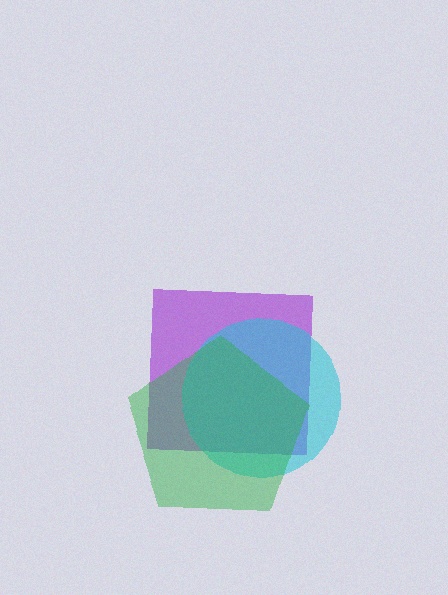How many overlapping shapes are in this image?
There are 3 overlapping shapes in the image.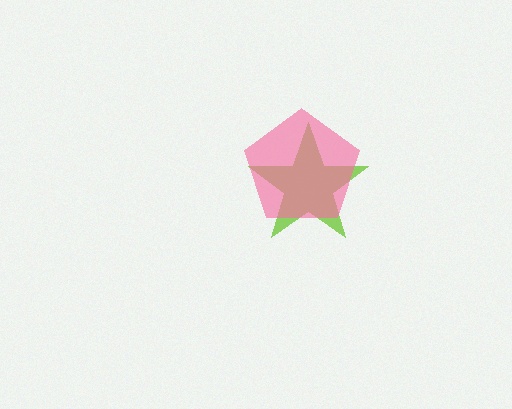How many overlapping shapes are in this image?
There are 2 overlapping shapes in the image.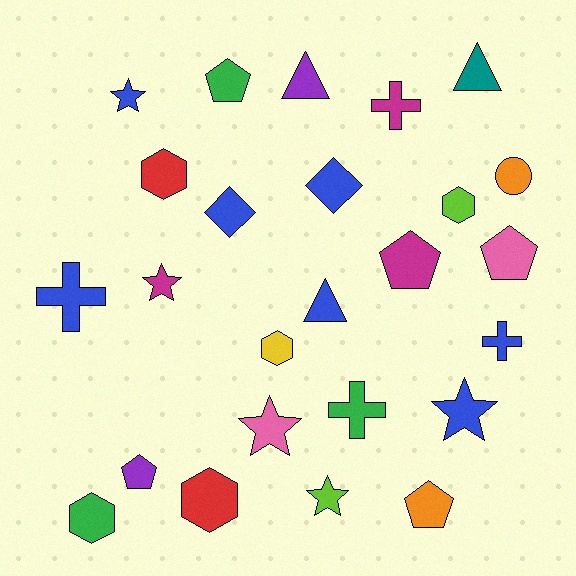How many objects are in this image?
There are 25 objects.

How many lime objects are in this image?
There are 2 lime objects.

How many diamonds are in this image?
There are 2 diamonds.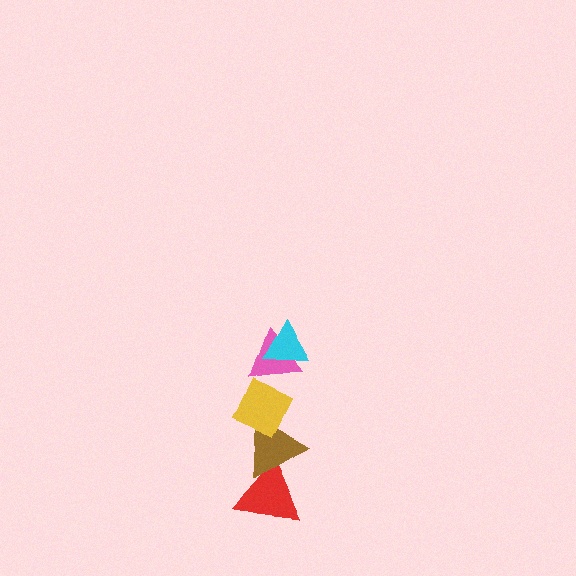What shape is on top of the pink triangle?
The cyan triangle is on top of the pink triangle.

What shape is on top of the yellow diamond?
The pink triangle is on top of the yellow diamond.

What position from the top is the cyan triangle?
The cyan triangle is 1st from the top.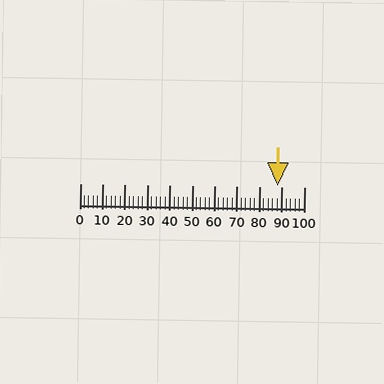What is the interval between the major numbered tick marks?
The major tick marks are spaced 10 units apart.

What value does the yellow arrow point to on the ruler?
The yellow arrow points to approximately 88.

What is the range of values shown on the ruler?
The ruler shows values from 0 to 100.